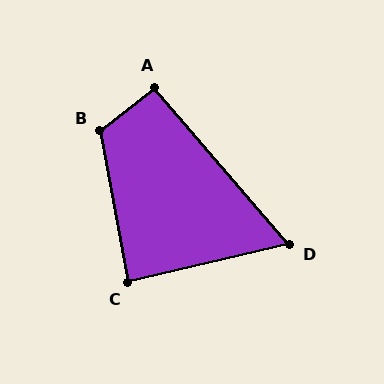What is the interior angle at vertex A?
Approximately 92 degrees (approximately right).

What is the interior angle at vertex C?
Approximately 88 degrees (approximately right).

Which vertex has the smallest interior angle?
D, at approximately 62 degrees.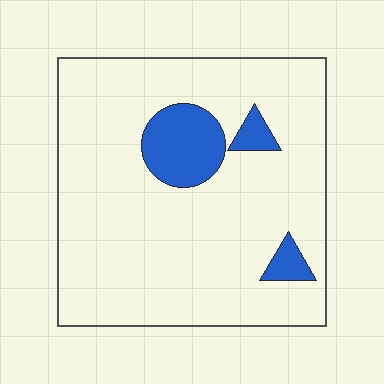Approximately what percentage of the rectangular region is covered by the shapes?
Approximately 10%.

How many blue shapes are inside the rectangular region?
3.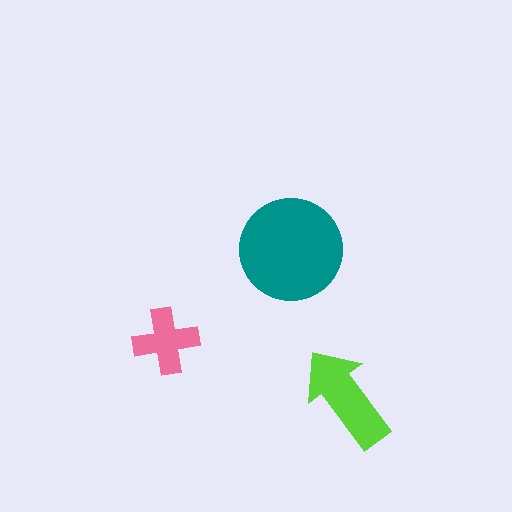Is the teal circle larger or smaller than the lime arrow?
Larger.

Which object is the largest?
The teal circle.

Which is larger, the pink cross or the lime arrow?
The lime arrow.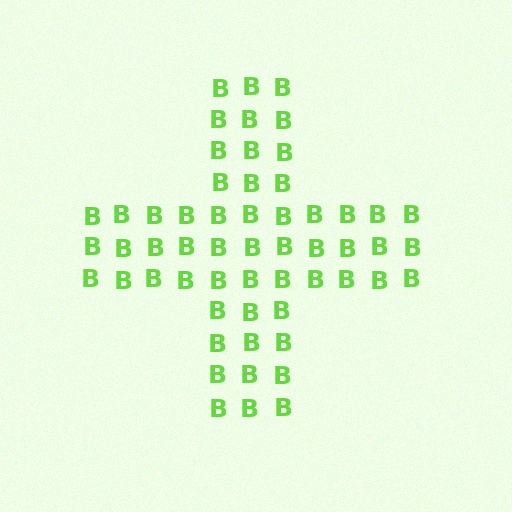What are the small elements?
The small elements are letter B's.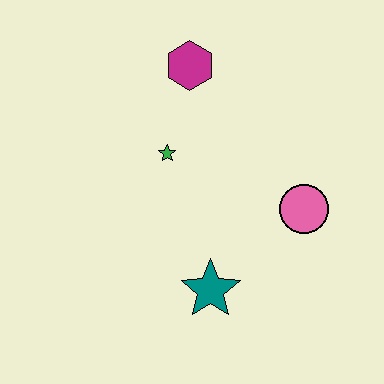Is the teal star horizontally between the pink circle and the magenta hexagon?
Yes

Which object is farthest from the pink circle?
The magenta hexagon is farthest from the pink circle.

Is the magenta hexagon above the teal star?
Yes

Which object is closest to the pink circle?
The teal star is closest to the pink circle.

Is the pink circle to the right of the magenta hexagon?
Yes